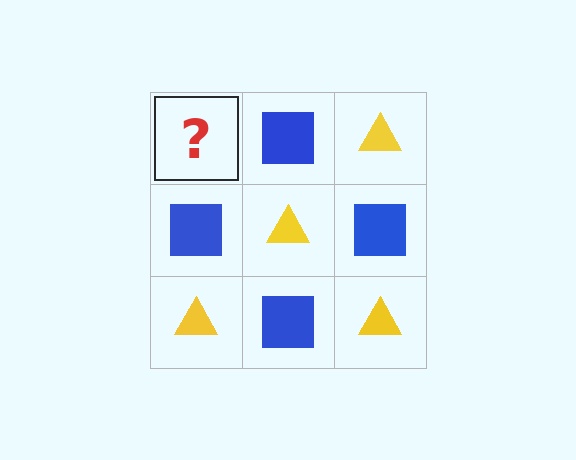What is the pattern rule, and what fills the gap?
The rule is that it alternates yellow triangle and blue square in a checkerboard pattern. The gap should be filled with a yellow triangle.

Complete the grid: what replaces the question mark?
The question mark should be replaced with a yellow triangle.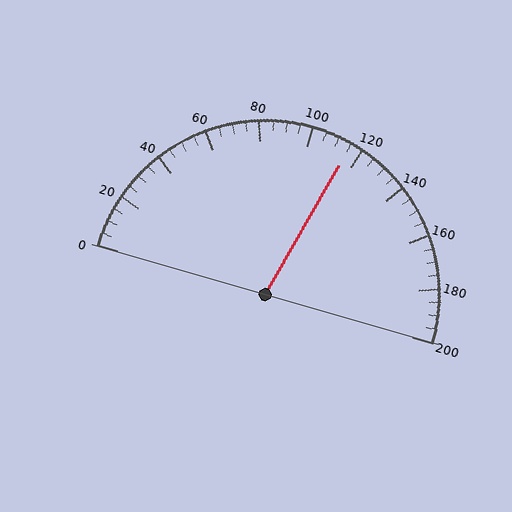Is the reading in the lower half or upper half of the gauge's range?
The reading is in the upper half of the range (0 to 200).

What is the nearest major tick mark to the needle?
The nearest major tick mark is 120.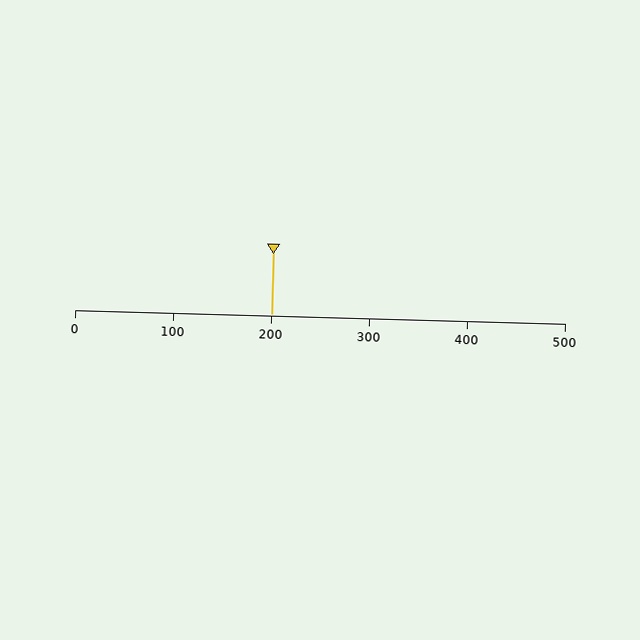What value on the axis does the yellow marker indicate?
The marker indicates approximately 200.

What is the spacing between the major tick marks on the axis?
The major ticks are spaced 100 apart.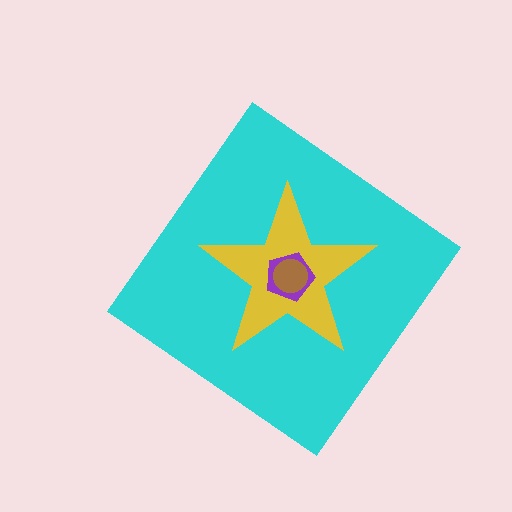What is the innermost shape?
The brown circle.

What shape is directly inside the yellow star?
The purple pentagon.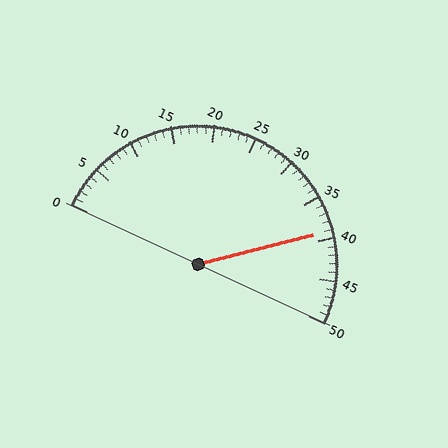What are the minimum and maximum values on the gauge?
The gauge ranges from 0 to 50.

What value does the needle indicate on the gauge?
The needle indicates approximately 39.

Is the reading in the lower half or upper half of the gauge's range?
The reading is in the upper half of the range (0 to 50).